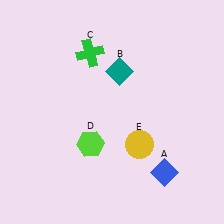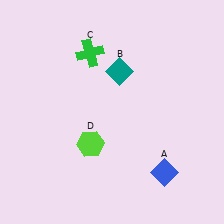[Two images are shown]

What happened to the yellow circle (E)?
The yellow circle (E) was removed in Image 2. It was in the bottom-right area of Image 1.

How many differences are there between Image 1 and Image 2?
There is 1 difference between the two images.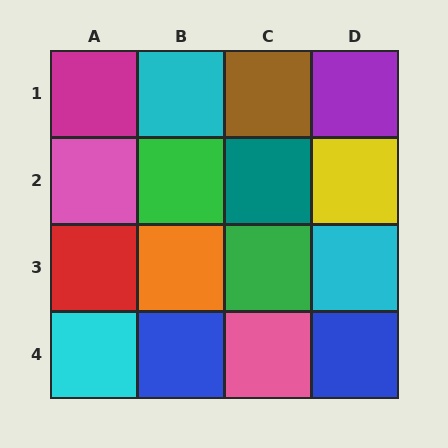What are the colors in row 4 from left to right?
Cyan, blue, pink, blue.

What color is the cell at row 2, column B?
Green.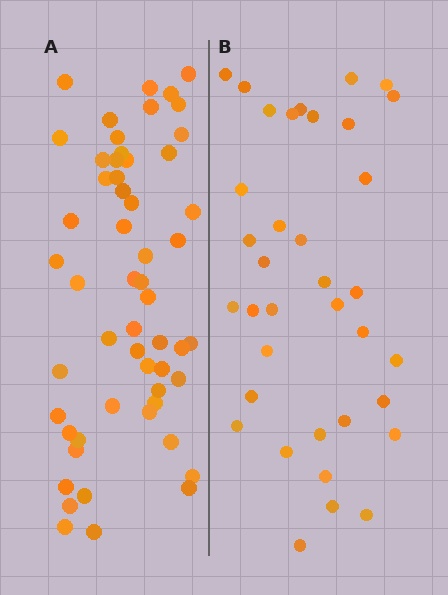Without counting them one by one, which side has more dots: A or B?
Region A (the left region) has more dots.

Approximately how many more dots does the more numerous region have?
Region A has approximately 20 more dots than region B.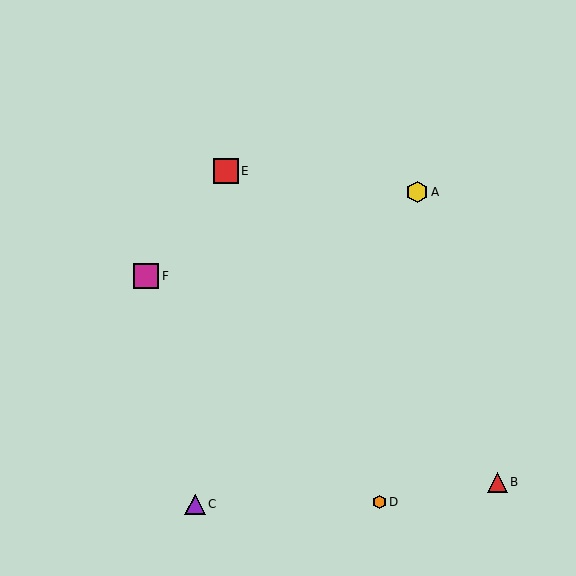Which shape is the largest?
The magenta square (labeled F) is the largest.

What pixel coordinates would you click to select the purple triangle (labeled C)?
Click at (195, 504) to select the purple triangle C.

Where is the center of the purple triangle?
The center of the purple triangle is at (195, 504).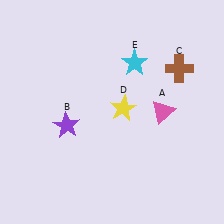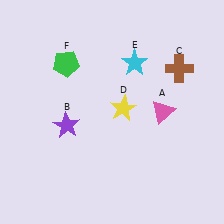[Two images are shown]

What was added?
A green pentagon (F) was added in Image 2.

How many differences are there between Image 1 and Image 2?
There is 1 difference between the two images.